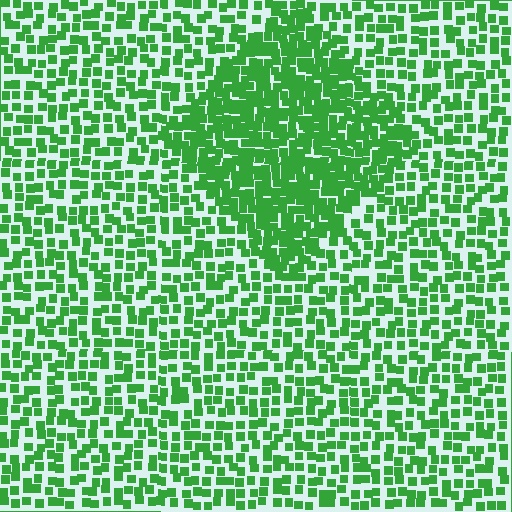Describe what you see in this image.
The image contains small green elements arranged at two different densities. A diamond-shaped region is visible where the elements are more densely packed than the surrounding area.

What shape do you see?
I see a diamond.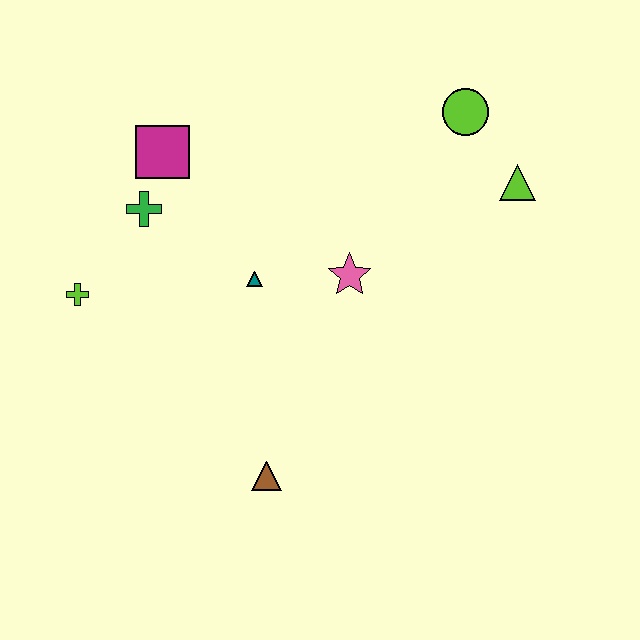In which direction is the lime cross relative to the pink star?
The lime cross is to the left of the pink star.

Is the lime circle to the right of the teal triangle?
Yes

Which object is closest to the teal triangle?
The pink star is closest to the teal triangle.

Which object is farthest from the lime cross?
The lime triangle is farthest from the lime cross.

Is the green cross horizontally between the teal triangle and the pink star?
No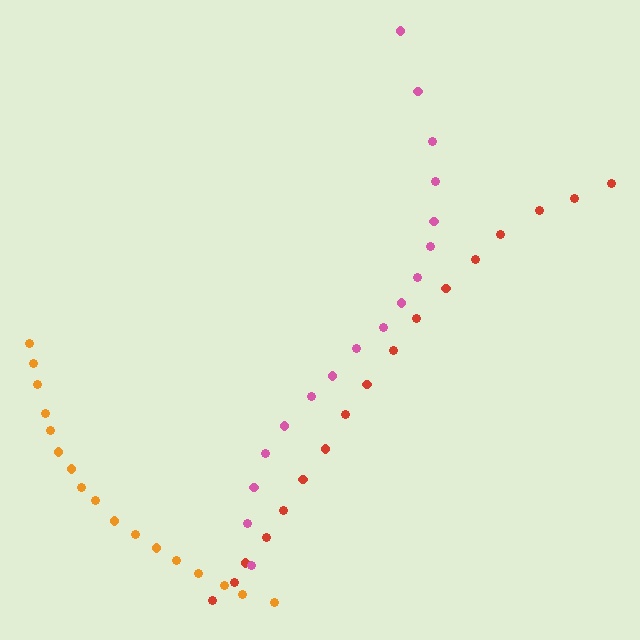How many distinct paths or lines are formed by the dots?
There are 3 distinct paths.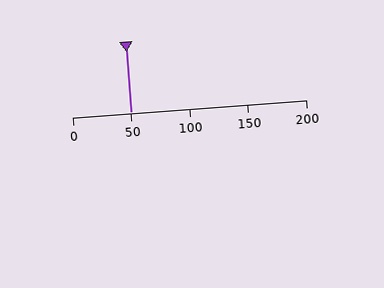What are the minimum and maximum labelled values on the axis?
The axis runs from 0 to 200.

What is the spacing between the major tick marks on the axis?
The major ticks are spaced 50 apart.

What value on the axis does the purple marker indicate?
The marker indicates approximately 50.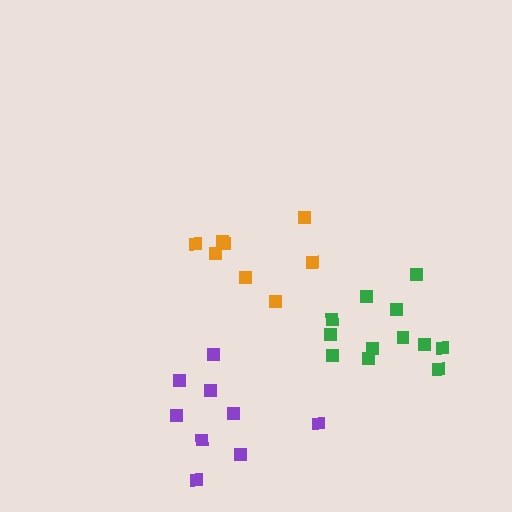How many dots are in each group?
Group 1: 12 dots, Group 2: 8 dots, Group 3: 9 dots (29 total).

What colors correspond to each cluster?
The clusters are colored: green, orange, purple.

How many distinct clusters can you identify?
There are 3 distinct clusters.